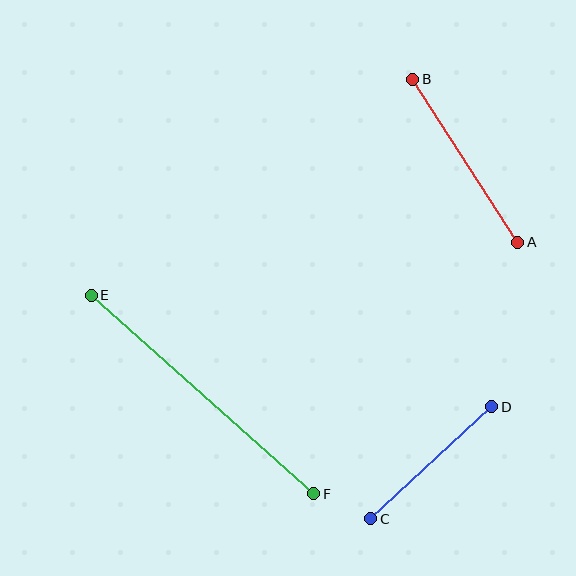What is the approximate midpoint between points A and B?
The midpoint is at approximately (465, 161) pixels.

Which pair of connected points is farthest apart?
Points E and F are farthest apart.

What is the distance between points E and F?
The distance is approximately 298 pixels.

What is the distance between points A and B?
The distance is approximately 194 pixels.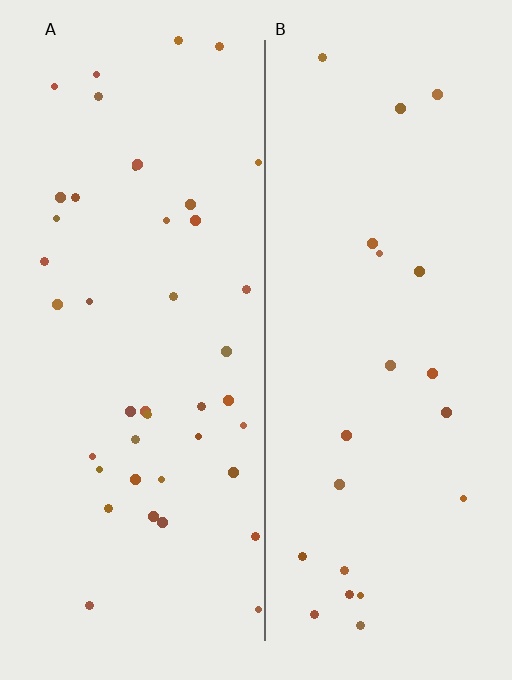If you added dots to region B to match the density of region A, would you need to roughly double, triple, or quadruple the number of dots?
Approximately double.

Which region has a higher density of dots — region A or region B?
A (the left).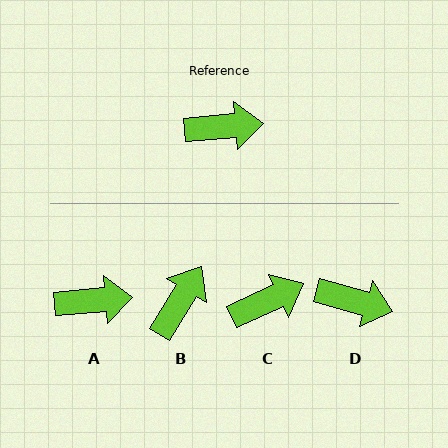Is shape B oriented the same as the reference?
No, it is off by about 54 degrees.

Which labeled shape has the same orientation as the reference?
A.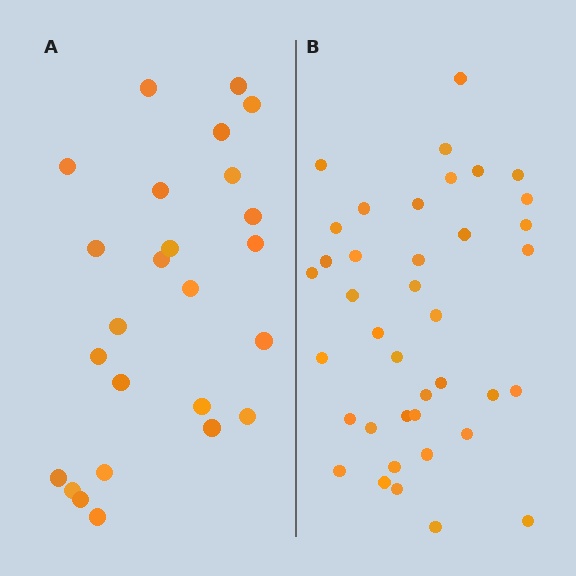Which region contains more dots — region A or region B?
Region B (the right region) has more dots.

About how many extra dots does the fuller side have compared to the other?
Region B has approximately 15 more dots than region A.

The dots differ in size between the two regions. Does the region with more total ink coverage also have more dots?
No. Region A has more total ink coverage because its dots are larger, but region B actually contains more individual dots. Total area can be misleading — the number of items is what matters here.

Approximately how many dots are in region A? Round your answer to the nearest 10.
About 20 dots. (The exact count is 25, which rounds to 20.)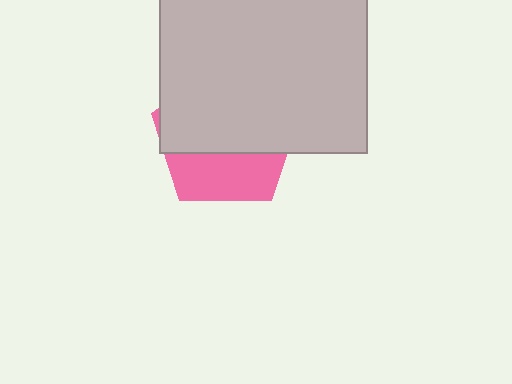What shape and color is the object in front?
The object in front is a light gray square.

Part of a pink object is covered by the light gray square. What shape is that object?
It is a pentagon.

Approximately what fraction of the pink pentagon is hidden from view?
Roughly 64% of the pink pentagon is hidden behind the light gray square.